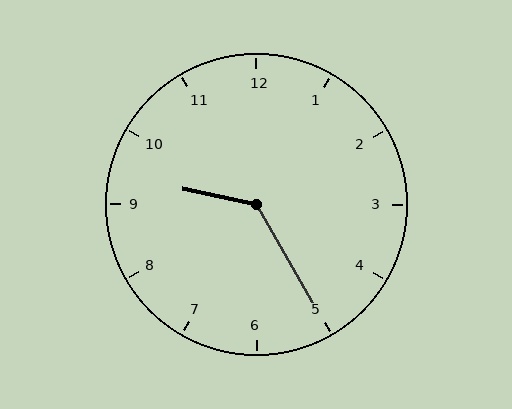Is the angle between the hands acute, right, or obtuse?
It is obtuse.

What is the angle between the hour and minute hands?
Approximately 132 degrees.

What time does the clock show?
9:25.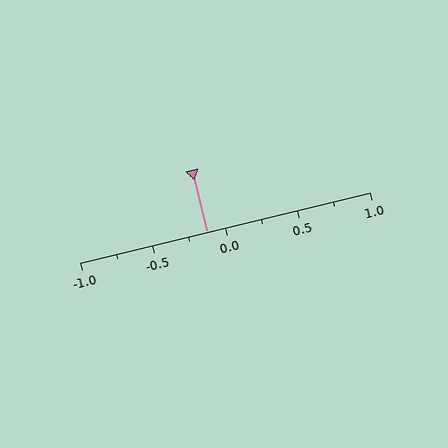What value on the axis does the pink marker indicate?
The marker indicates approximately -0.12.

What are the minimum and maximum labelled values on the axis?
The axis runs from -1.0 to 1.0.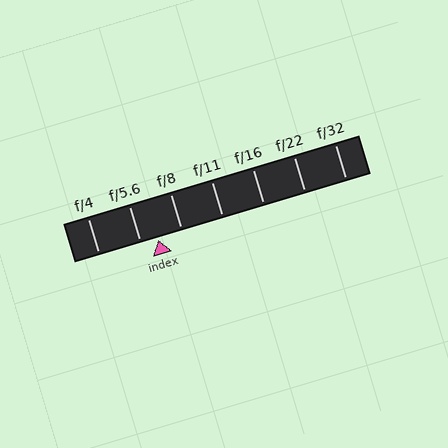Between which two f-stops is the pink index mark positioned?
The index mark is between f/5.6 and f/8.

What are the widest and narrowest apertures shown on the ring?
The widest aperture shown is f/4 and the narrowest is f/32.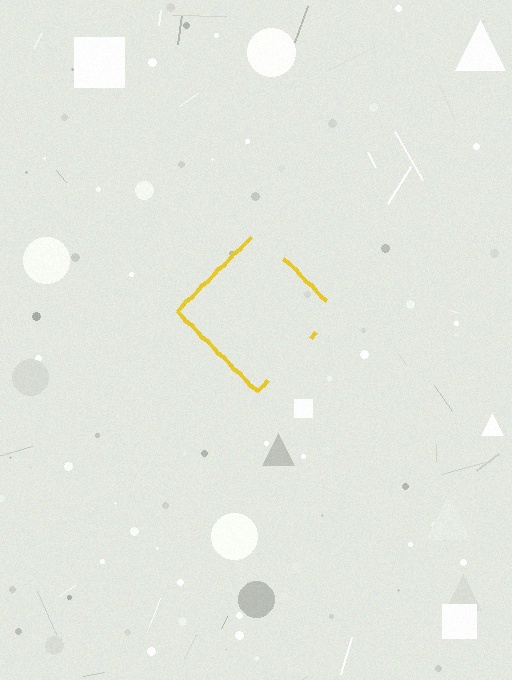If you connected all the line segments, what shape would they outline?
They would outline a diamond.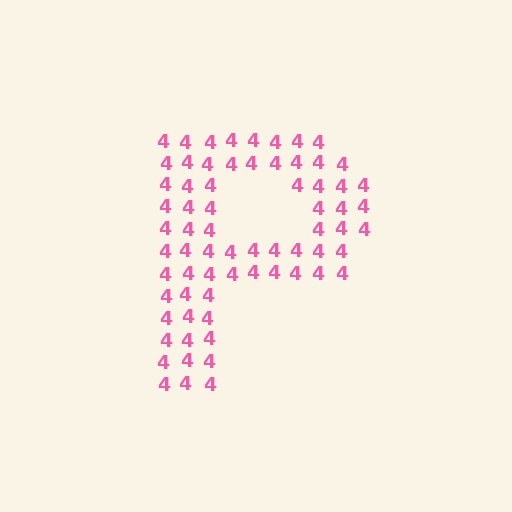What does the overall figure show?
The overall figure shows the letter P.